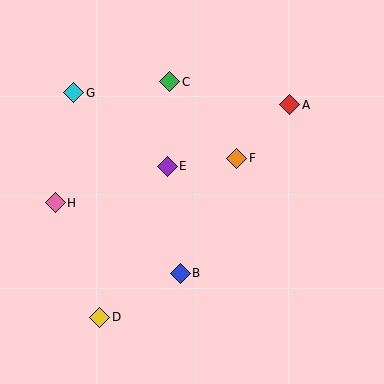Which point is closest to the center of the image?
Point E at (167, 166) is closest to the center.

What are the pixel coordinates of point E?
Point E is at (167, 166).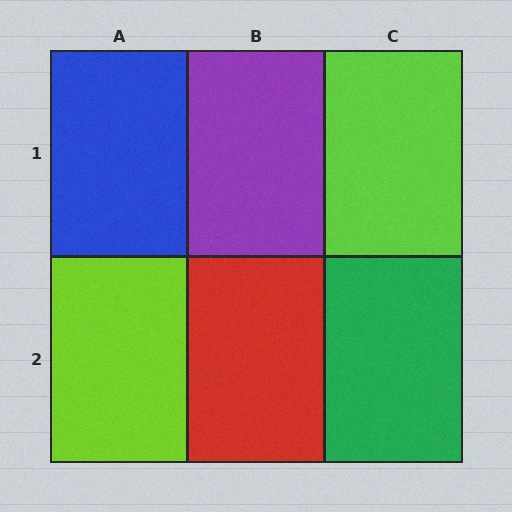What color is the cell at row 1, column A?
Blue.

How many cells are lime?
2 cells are lime.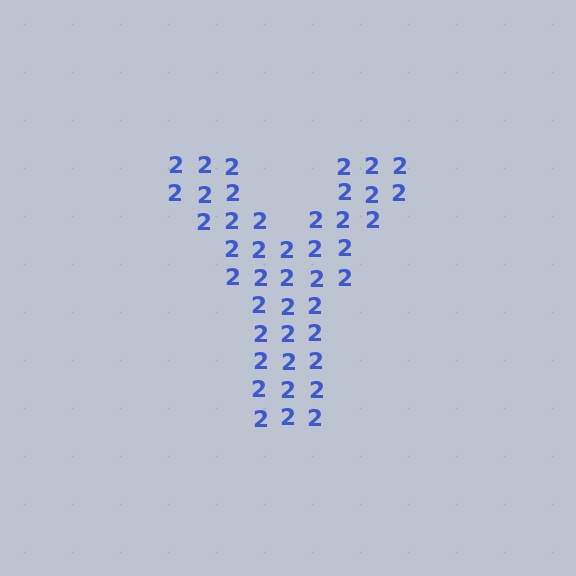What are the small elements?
The small elements are digit 2's.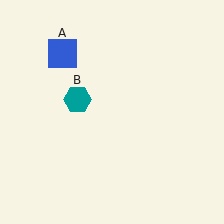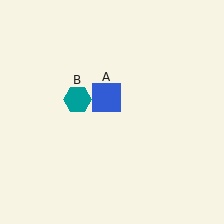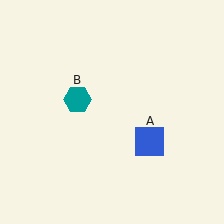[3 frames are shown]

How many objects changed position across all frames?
1 object changed position: blue square (object A).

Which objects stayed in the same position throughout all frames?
Teal hexagon (object B) remained stationary.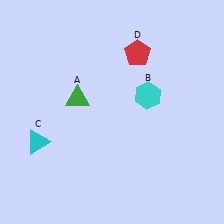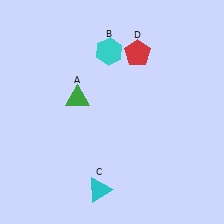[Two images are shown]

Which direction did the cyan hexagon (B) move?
The cyan hexagon (B) moved up.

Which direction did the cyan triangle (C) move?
The cyan triangle (C) moved right.